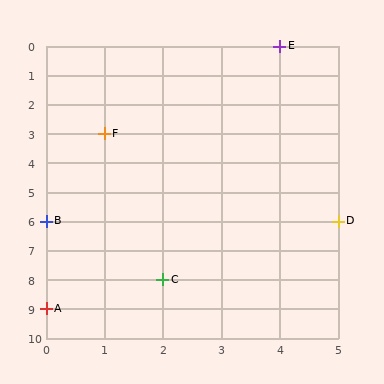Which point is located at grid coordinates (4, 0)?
Point E is at (4, 0).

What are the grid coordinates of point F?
Point F is at grid coordinates (1, 3).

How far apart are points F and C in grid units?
Points F and C are 1 column and 5 rows apart (about 5.1 grid units diagonally).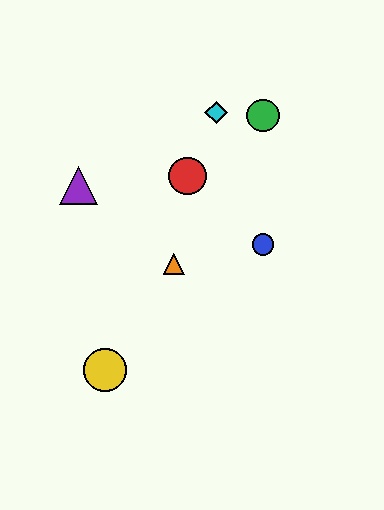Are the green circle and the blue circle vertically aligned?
Yes, both are at x≈263.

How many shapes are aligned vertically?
2 shapes (the blue circle, the green circle) are aligned vertically.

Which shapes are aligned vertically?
The blue circle, the green circle are aligned vertically.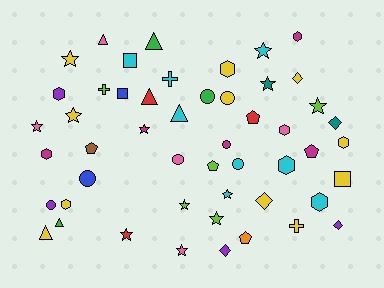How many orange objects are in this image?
There is 1 orange object.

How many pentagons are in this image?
There are 5 pentagons.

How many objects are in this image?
There are 50 objects.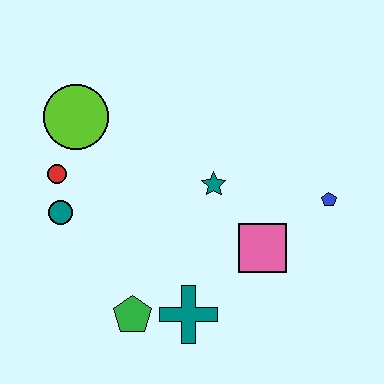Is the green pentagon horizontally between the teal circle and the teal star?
Yes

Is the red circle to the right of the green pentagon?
No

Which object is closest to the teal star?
The pink square is closest to the teal star.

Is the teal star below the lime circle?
Yes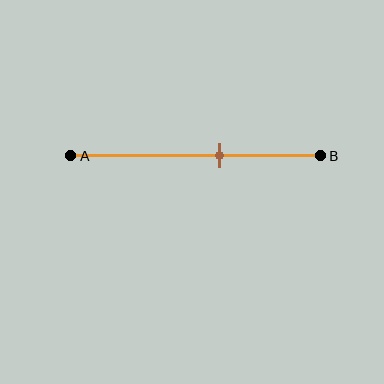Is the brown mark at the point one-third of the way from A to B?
No, the mark is at about 60% from A, not at the 33% one-third point.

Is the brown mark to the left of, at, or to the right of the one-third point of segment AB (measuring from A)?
The brown mark is to the right of the one-third point of segment AB.